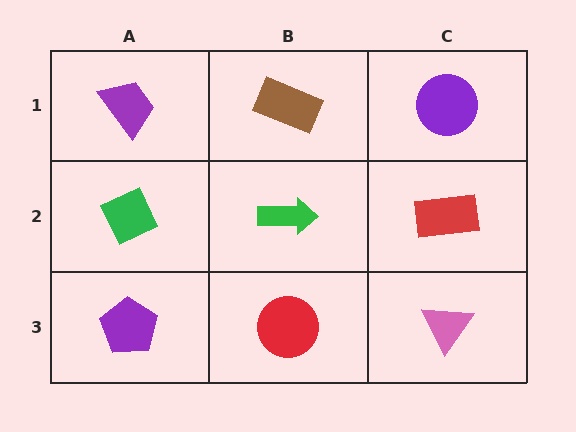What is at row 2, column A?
A green diamond.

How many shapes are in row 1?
3 shapes.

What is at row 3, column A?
A purple pentagon.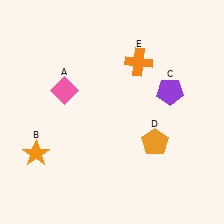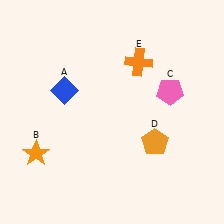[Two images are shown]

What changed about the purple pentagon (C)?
In Image 1, C is purple. In Image 2, it changed to pink.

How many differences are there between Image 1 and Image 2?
There are 2 differences between the two images.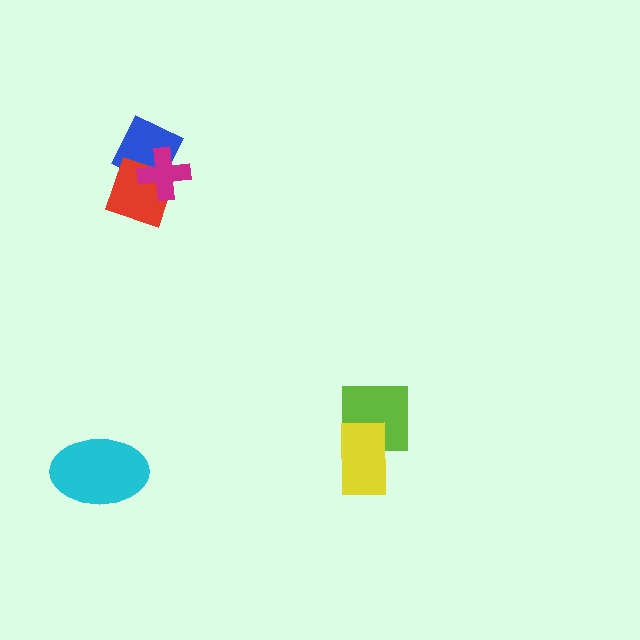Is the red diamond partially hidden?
Yes, it is partially covered by another shape.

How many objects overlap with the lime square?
1 object overlaps with the lime square.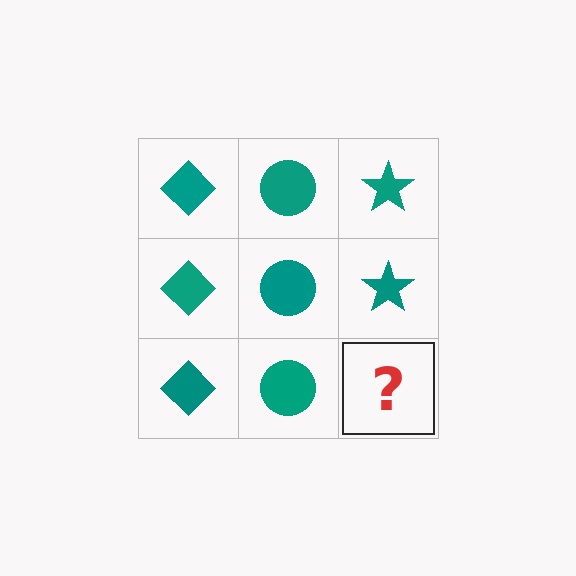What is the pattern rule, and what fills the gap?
The rule is that each column has a consistent shape. The gap should be filled with a teal star.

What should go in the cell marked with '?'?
The missing cell should contain a teal star.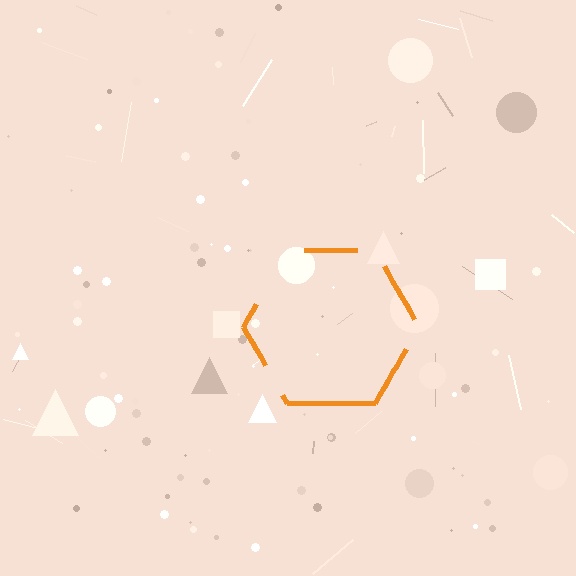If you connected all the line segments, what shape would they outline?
They would outline a hexagon.